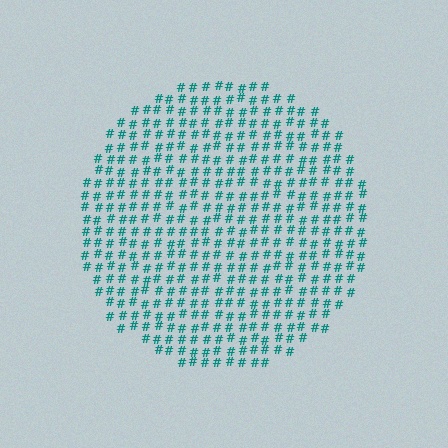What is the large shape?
The large shape is a circle.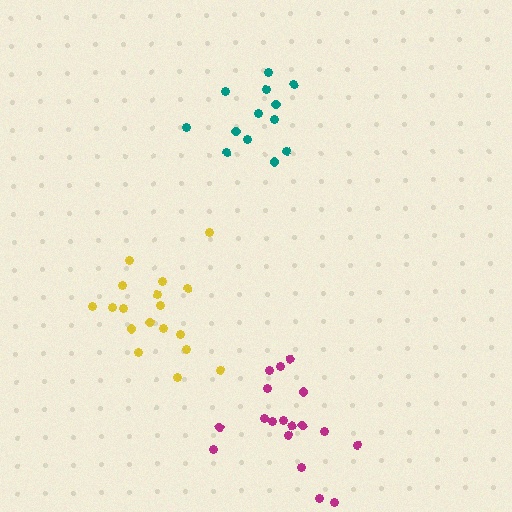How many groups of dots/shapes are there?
There are 3 groups.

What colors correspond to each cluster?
The clusters are colored: yellow, teal, magenta.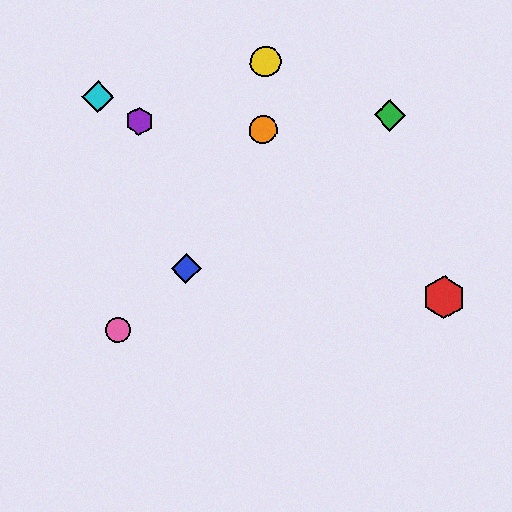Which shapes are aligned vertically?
The yellow circle, the orange circle are aligned vertically.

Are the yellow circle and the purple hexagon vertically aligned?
No, the yellow circle is at x≈265 and the purple hexagon is at x≈139.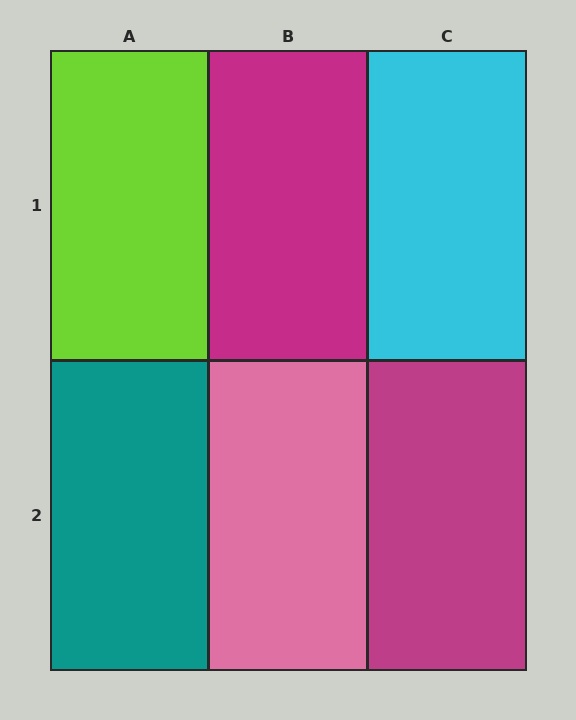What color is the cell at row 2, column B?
Pink.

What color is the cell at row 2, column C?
Magenta.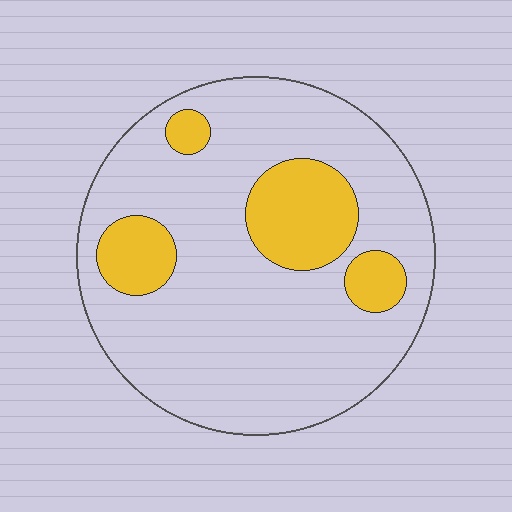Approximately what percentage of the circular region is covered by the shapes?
Approximately 20%.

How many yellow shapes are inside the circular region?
4.